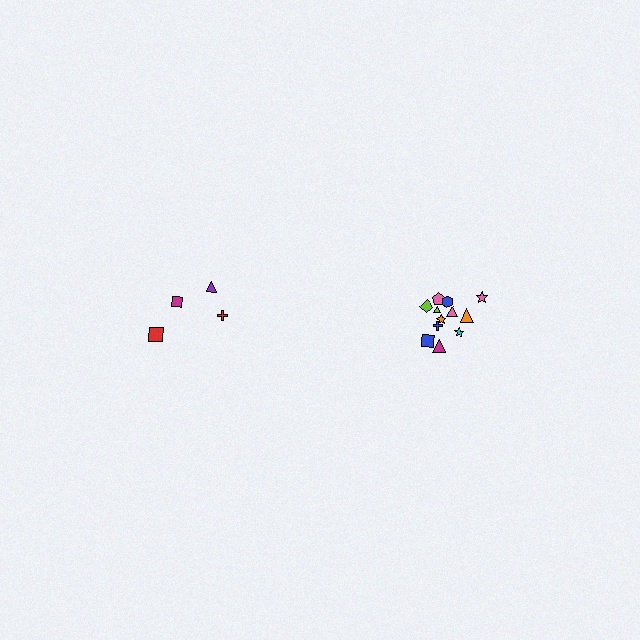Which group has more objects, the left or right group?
The right group.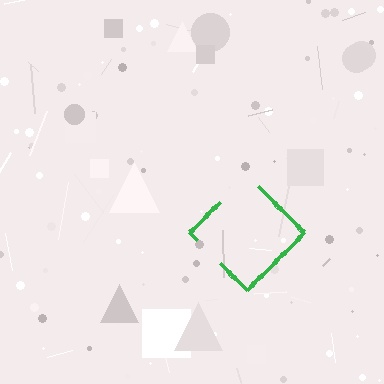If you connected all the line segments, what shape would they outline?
They would outline a diamond.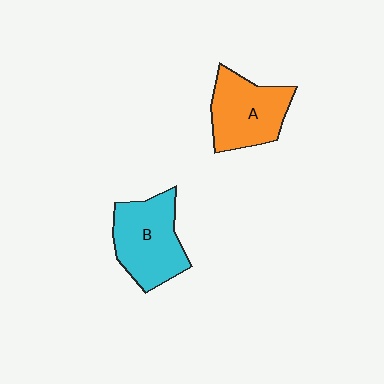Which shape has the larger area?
Shape B (cyan).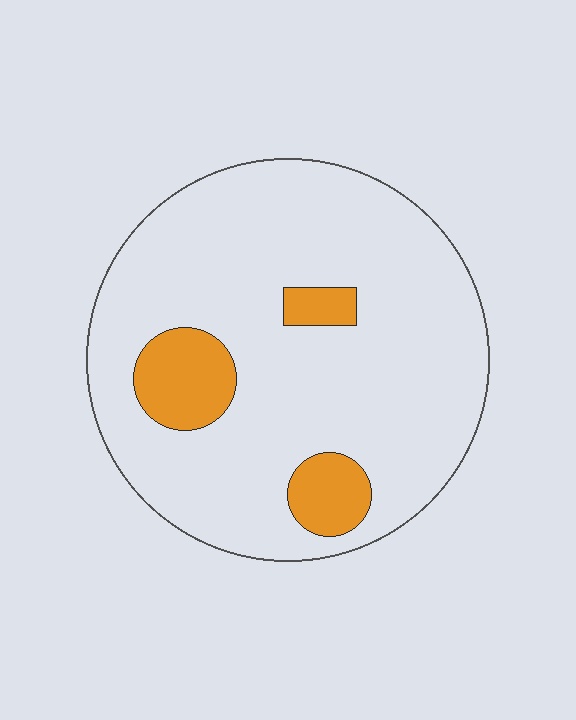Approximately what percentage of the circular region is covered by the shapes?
Approximately 15%.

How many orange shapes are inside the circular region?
3.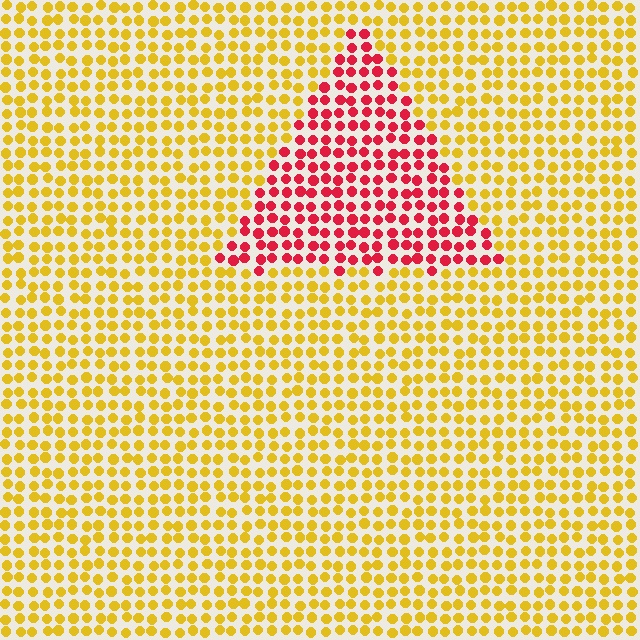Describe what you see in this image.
The image is filled with small yellow elements in a uniform arrangement. A triangle-shaped region is visible where the elements are tinted to a slightly different hue, forming a subtle color boundary.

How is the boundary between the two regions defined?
The boundary is defined purely by a slight shift in hue (about 60 degrees). Spacing, size, and orientation are identical on both sides.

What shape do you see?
I see a triangle.